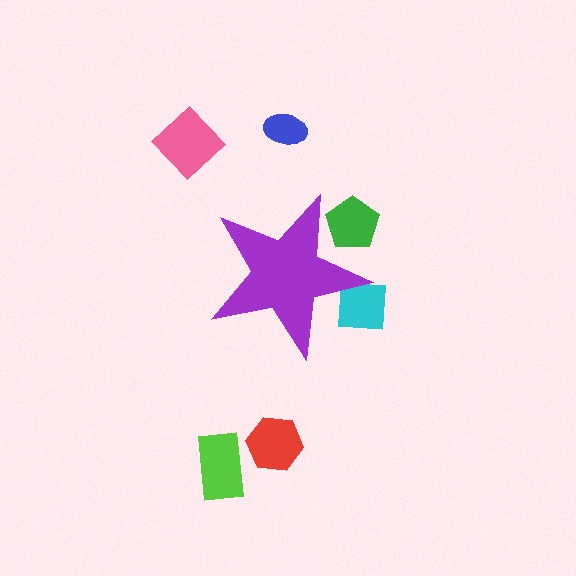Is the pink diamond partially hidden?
No, the pink diamond is fully visible.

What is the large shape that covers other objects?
A purple star.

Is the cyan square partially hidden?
Yes, the cyan square is partially hidden behind the purple star.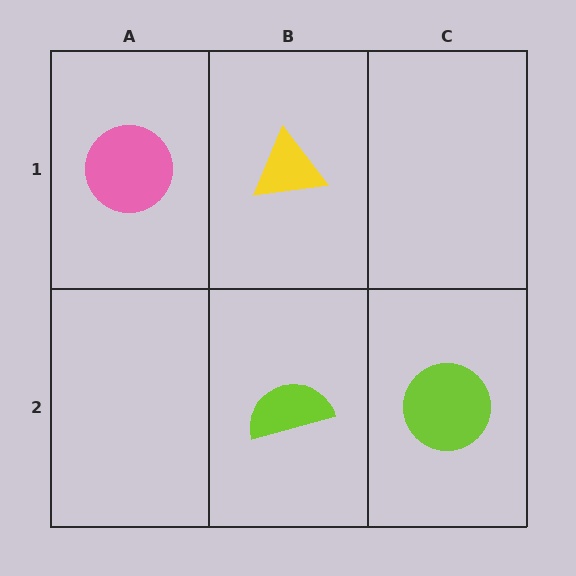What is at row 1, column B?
A yellow triangle.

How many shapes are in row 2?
2 shapes.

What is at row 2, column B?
A lime semicircle.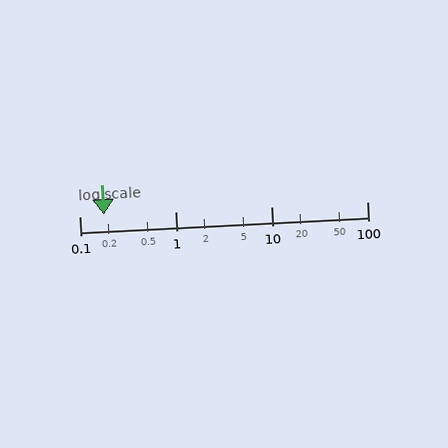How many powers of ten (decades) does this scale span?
The scale spans 3 decades, from 0.1 to 100.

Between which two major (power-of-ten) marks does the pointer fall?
The pointer is between 0.1 and 1.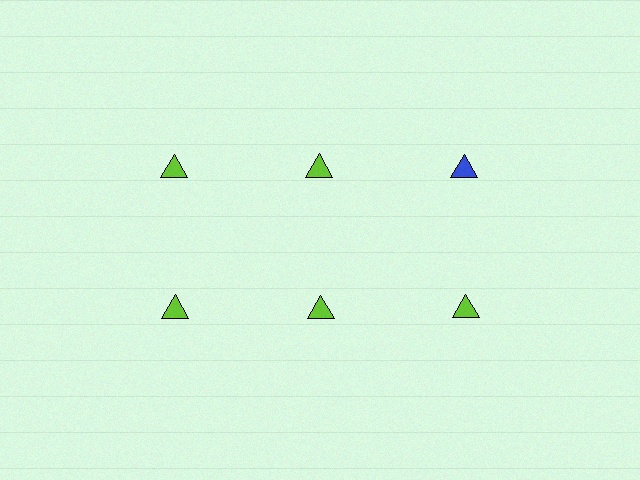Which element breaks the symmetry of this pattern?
The blue triangle in the top row, center column breaks the symmetry. All other shapes are lime triangles.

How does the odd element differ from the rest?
It has a different color: blue instead of lime.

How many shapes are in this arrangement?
There are 6 shapes arranged in a grid pattern.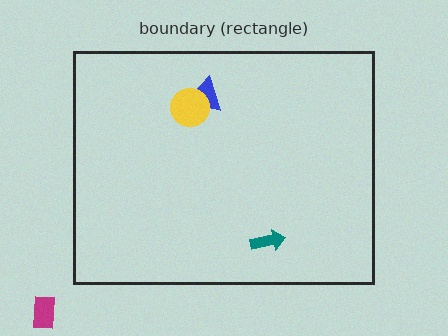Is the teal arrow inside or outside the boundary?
Inside.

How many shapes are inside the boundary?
3 inside, 1 outside.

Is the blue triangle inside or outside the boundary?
Inside.